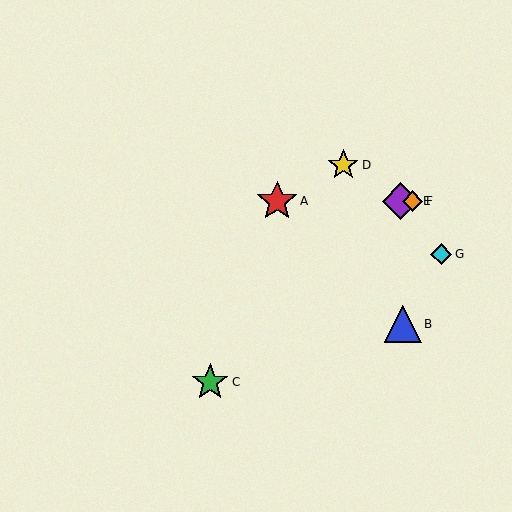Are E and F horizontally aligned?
Yes, both are at y≈201.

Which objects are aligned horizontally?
Objects A, E, F are aligned horizontally.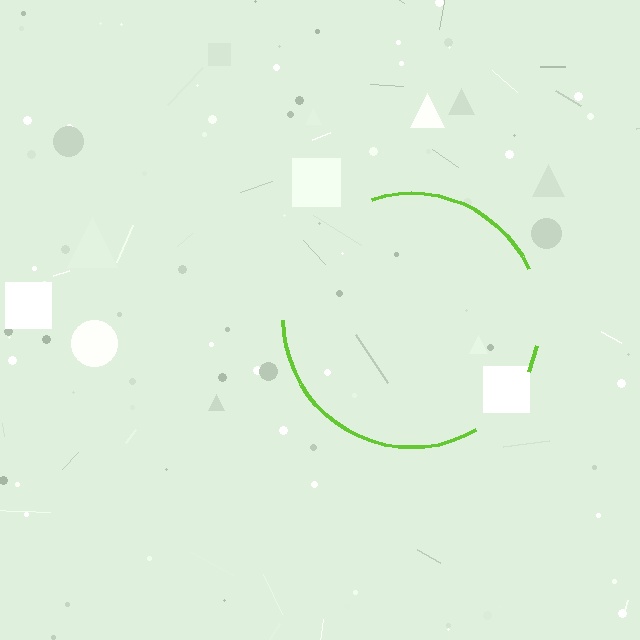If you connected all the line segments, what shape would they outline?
They would outline a circle.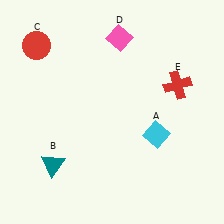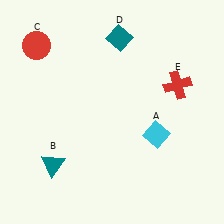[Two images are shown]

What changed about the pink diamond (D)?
In Image 1, D is pink. In Image 2, it changed to teal.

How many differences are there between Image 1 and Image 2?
There is 1 difference between the two images.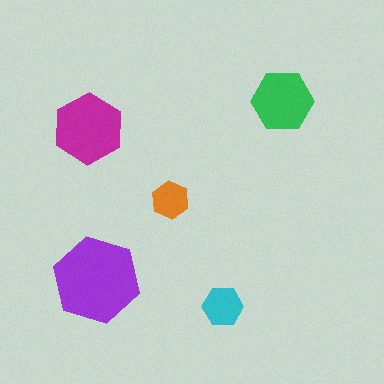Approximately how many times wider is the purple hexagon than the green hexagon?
About 1.5 times wider.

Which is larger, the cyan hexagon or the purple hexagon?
The purple one.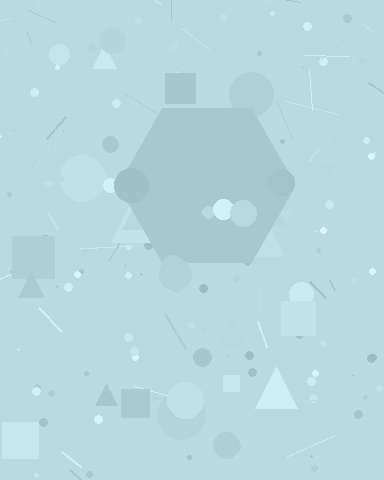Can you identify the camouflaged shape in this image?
The camouflaged shape is a hexagon.